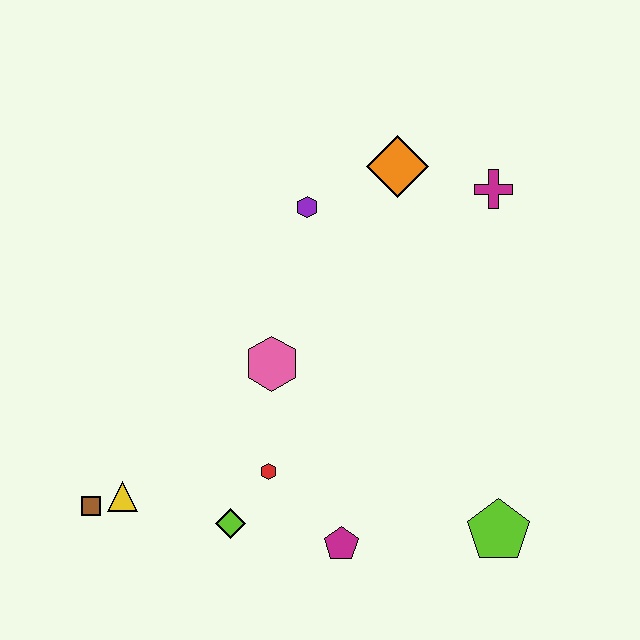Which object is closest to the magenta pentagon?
The red hexagon is closest to the magenta pentagon.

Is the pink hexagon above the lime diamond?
Yes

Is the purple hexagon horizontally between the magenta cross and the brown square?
Yes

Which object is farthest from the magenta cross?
The brown square is farthest from the magenta cross.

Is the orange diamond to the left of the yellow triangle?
No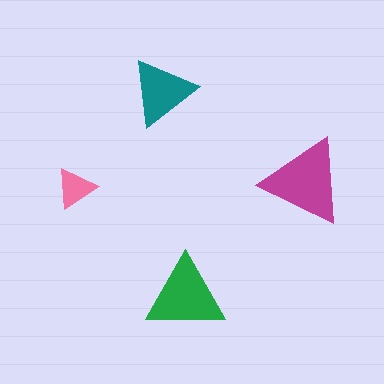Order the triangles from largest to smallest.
the magenta one, the green one, the teal one, the pink one.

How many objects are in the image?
There are 4 objects in the image.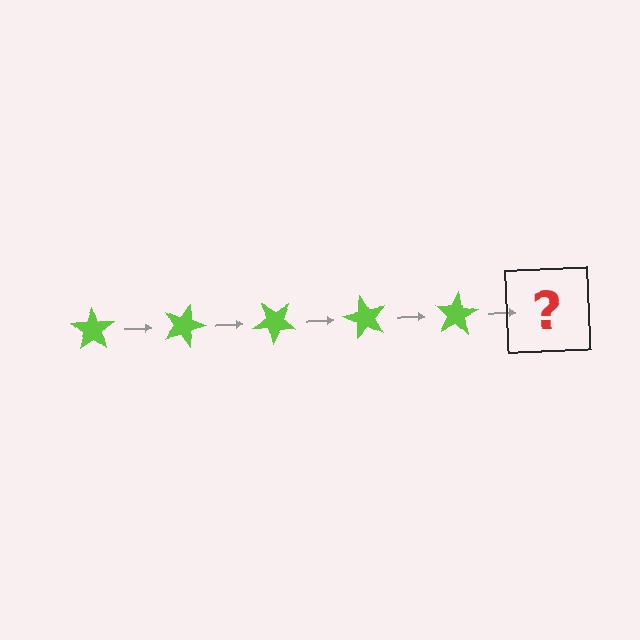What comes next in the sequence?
The next element should be a lime star rotated 100 degrees.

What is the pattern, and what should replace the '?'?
The pattern is that the star rotates 20 degrees each step. The '?' should be a lime star rotated 100 degrees.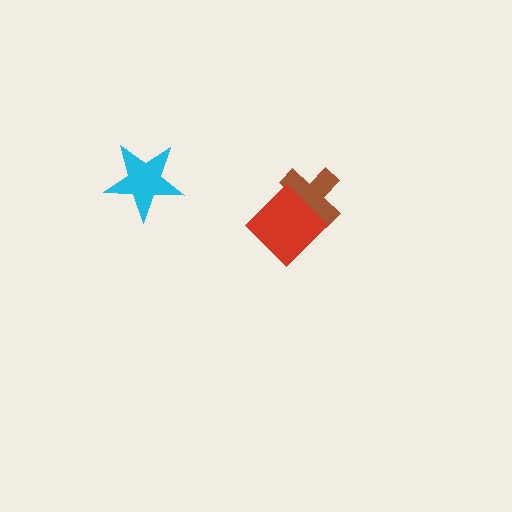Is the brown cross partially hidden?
Yes, it is partially covered by another shape.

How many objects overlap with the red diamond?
1 object overlaps with the red diamond.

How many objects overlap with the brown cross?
1 object overlaps with the brown cross.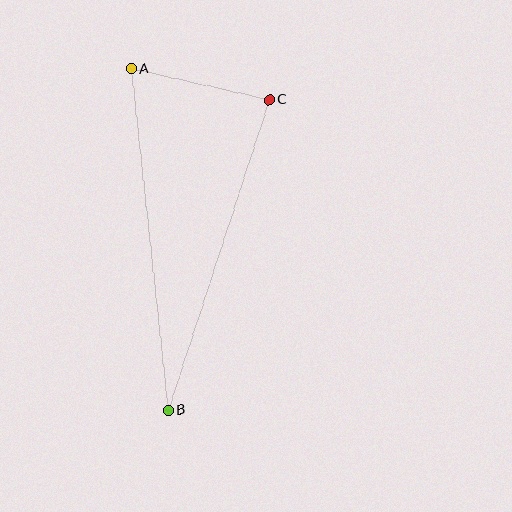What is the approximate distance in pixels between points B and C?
The distance between B and C is approximately 327 pixels.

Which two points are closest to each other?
Points A and C are closest to each other.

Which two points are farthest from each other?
Points A and B are farthest from each other.